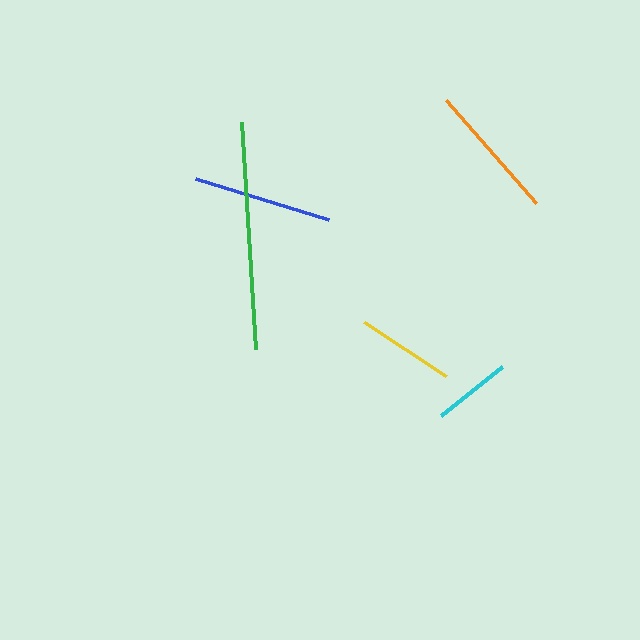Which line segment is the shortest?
The cyan line is the shortest at approximately 79 pixels.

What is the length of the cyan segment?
The cyan segment is approximately 79 pixels long.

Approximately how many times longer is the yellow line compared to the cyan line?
The yellow line is approximately 1.2 times the length of the cyan line.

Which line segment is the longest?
The green line is the longest at approximately 227 pixels.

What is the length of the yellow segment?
The yellow segment is approximately 98 pixels long.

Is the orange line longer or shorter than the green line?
The green line is longer than the orange line.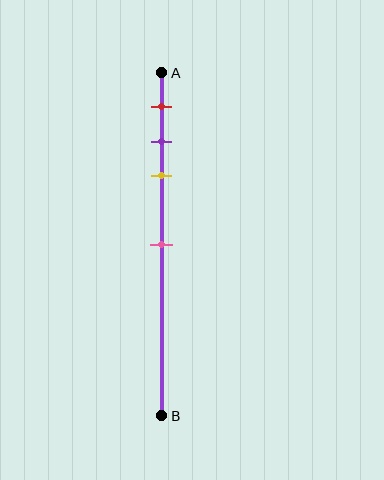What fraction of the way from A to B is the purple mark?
The purple mark is approximately 20% (0.2) of the way from A to B.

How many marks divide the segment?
There are 4 marks dividing the segment.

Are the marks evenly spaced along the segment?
No, the marks are not evenly spaced.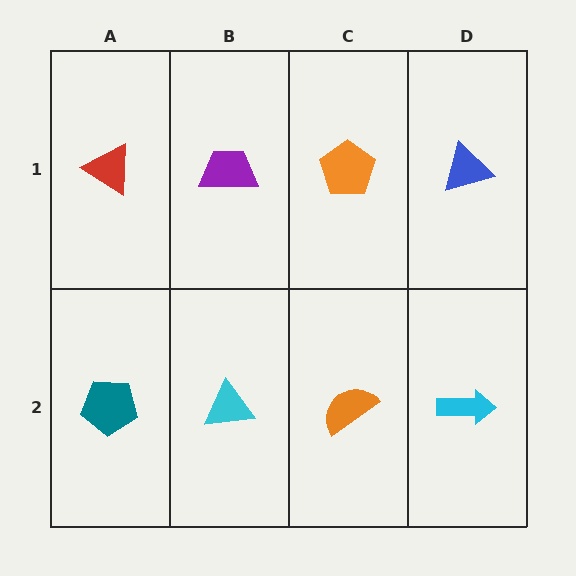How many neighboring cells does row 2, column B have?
3.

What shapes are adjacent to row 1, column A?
A teal pentagon (row 2, column A), a purple trapezoid (row 1, column B).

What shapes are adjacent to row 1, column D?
A cyan arrow (row 2, column D), an orange pentagon (row 1, column C).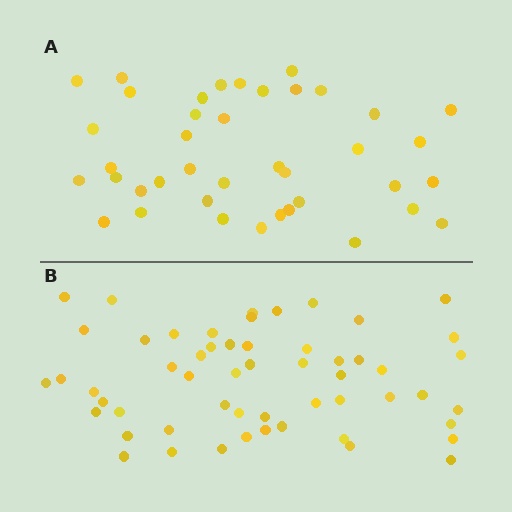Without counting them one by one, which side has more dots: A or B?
Region B (the bottom region) has more dots.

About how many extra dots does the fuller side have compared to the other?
Region B has approximately 15 more dots than region A.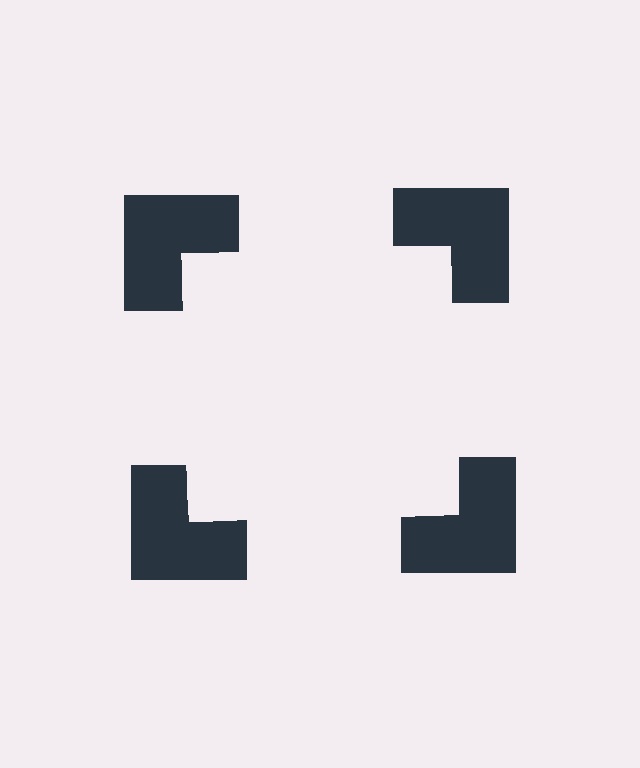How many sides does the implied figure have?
4 sides.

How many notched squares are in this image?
There are 4 — one at each vertex of the illusory square.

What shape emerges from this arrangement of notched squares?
An illusory square — its edges are inferred from the aligned wedge cuts in the notched squares, not physically drawn.